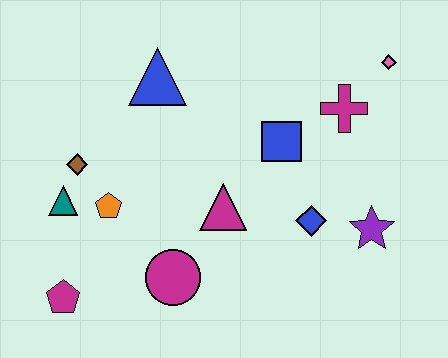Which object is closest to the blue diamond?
The purple star is closest to the blue diamond.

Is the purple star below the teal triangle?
Yes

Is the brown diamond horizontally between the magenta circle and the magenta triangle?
No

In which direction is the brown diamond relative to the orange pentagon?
The brown diamond is above the orange pentagon.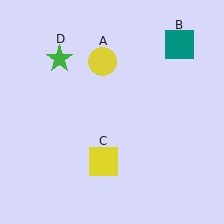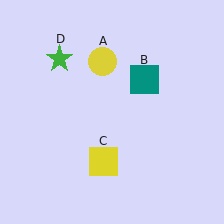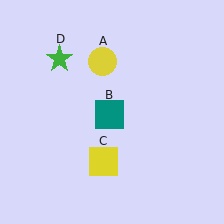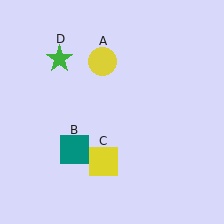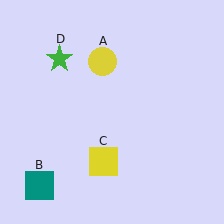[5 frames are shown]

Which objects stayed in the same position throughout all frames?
Yellow circle (object A) and yellow square (object C) and green star (object D) remained stationary.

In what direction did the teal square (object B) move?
The teal square (object B) moved down and to the left.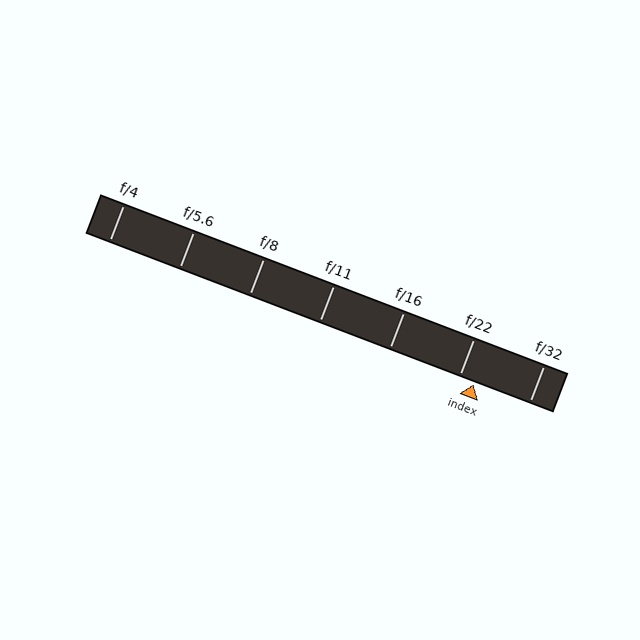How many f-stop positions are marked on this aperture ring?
There are 7 f-stop positions marked.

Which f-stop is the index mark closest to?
The index mark is closest to f/22.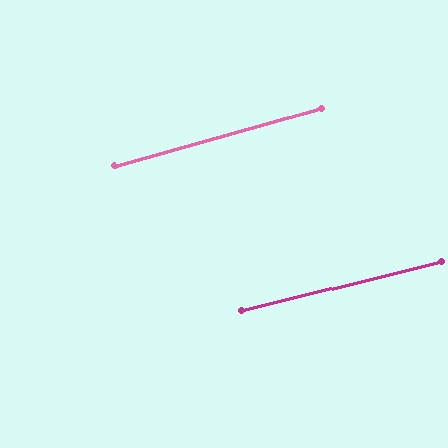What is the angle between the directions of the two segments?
Approximately 2 degrees.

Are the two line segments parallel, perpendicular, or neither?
Parallel — their directions differ by only 1.7°.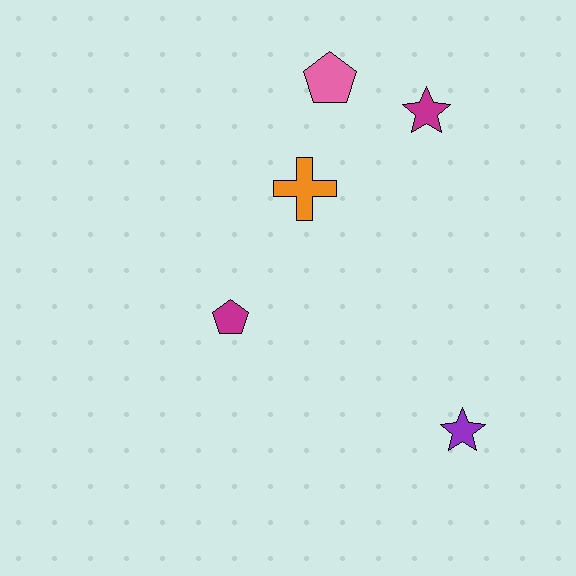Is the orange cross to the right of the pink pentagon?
No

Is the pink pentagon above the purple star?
Yes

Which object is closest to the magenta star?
The pink pentagon is closest to the magenta star.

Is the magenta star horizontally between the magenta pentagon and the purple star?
Yes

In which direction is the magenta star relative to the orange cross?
The magenta star is to the right of the orange cross.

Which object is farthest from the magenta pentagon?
The magenta star is farthest from the magenta pentagon.